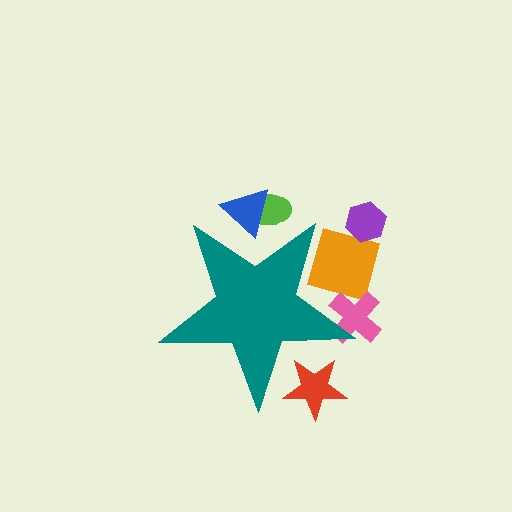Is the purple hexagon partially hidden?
No, the purple hexagon is fully visible.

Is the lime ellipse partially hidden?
Yes, the lime ellipse is partially hidden behind the teal star.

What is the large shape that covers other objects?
A teal star.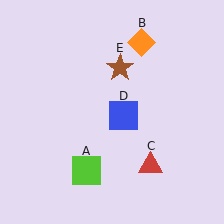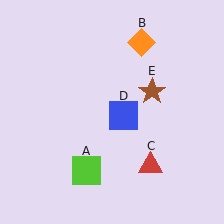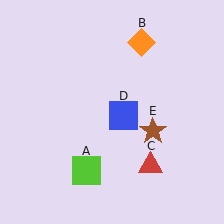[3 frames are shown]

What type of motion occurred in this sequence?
The brown star (object E) rotated clockwise around the center of the scene.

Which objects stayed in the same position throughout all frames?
Lime square (object A) and orange diamond (object B) and red triangle (object C) and blue square (object D) remained stationary.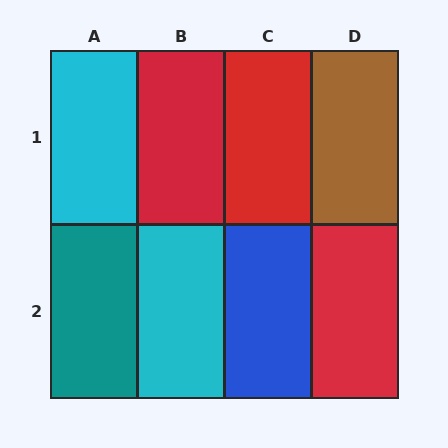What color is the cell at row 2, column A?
Teal.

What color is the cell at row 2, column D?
Red.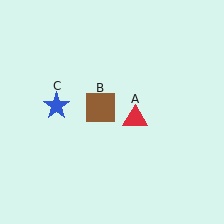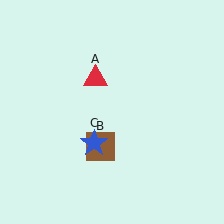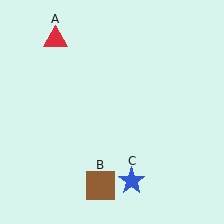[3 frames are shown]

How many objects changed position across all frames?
3 objects changed position: red triangle (object A), brown square (object B), blue star (object C).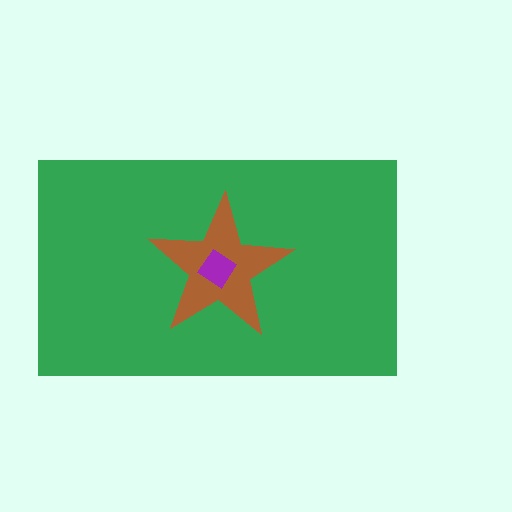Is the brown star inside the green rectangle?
Yes.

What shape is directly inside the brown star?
The purple diamond.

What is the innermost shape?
The purple diamond.